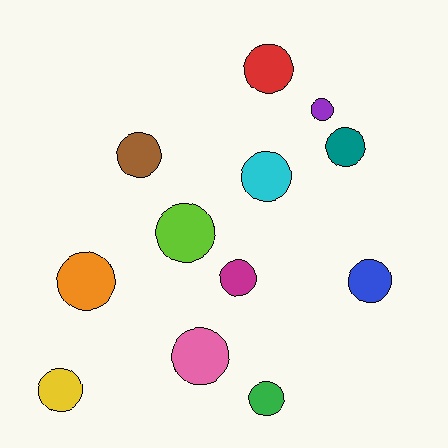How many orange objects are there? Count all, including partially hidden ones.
There is 1 orange object.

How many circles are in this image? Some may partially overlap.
There are 12 circles.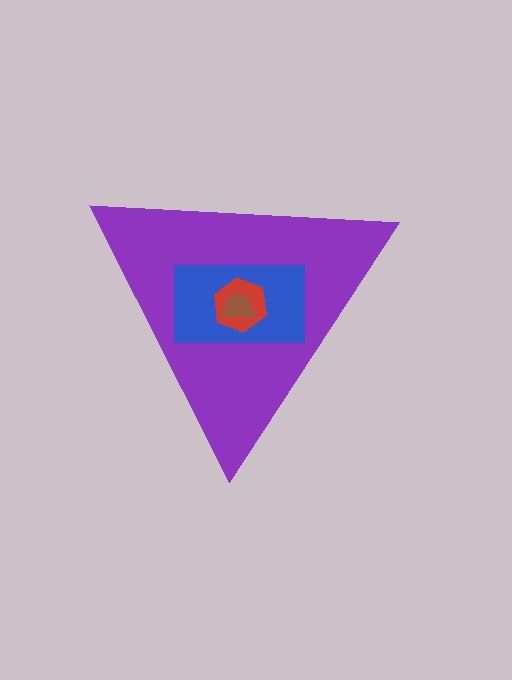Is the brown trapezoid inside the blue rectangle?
Yes.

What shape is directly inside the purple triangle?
The blue rectangle.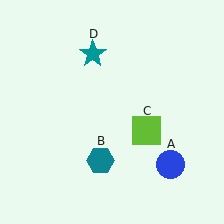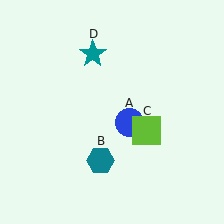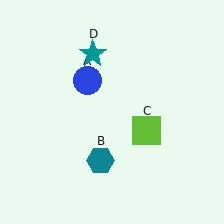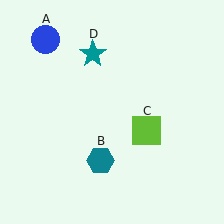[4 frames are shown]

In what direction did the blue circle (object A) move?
The blue circle (object A) moved up and to the left.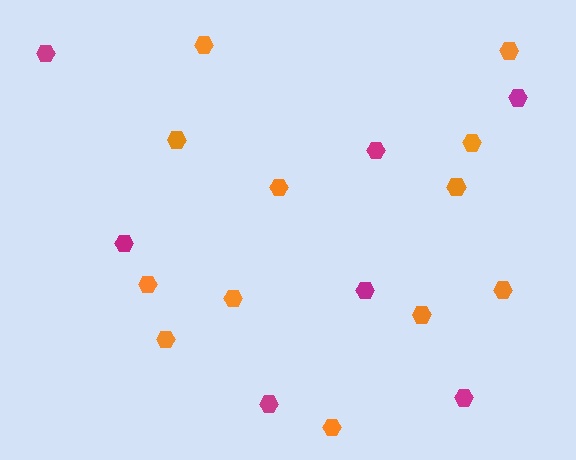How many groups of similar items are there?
There are 2 groups: one group of orange hexagons (12) and one group of magenta hexagons (7).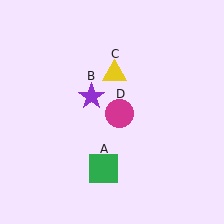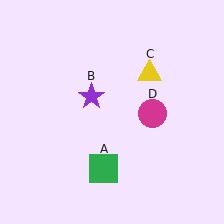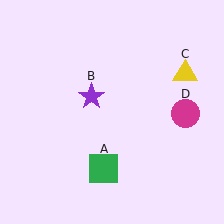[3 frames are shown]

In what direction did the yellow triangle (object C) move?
The yellow triangle (object C) moved right.